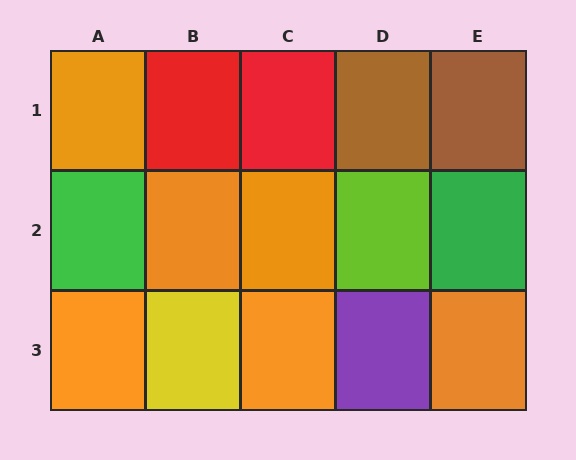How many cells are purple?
1 cell is purple.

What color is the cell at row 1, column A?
Orange.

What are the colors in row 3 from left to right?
Orange, yellow, orange, purple, orange.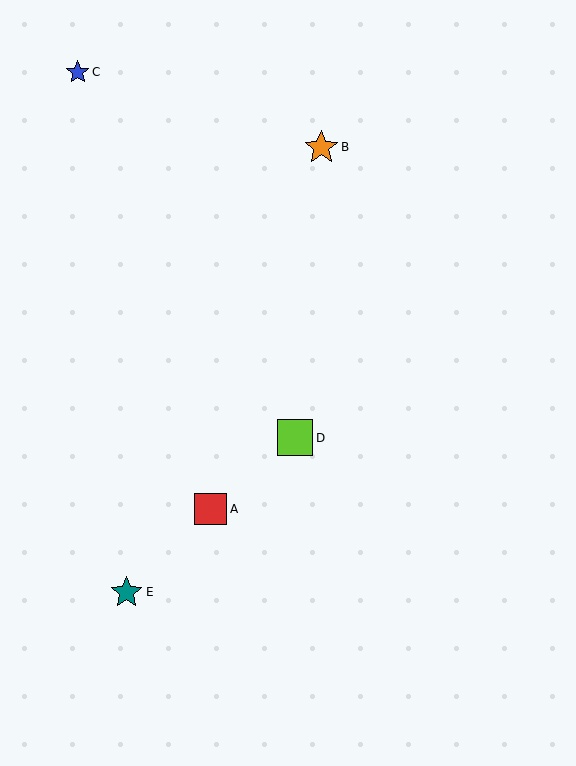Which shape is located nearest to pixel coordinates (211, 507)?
The red square (labeled A) at (211, 509) is nearest to that location.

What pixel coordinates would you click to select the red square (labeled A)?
Click at (211, 509) to select the red square A.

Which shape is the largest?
The lime square (labeled D) is the largest.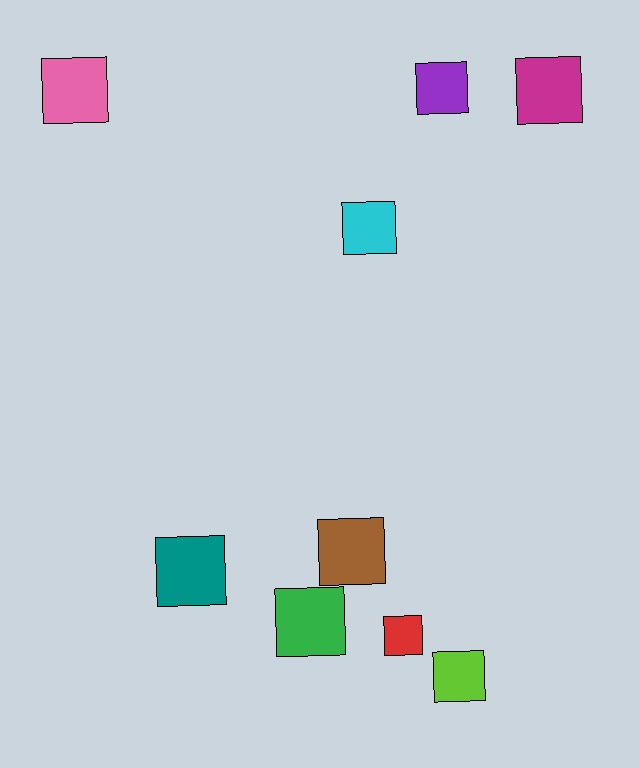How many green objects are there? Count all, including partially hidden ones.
There is 1 green object.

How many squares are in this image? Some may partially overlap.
There are 9 squares.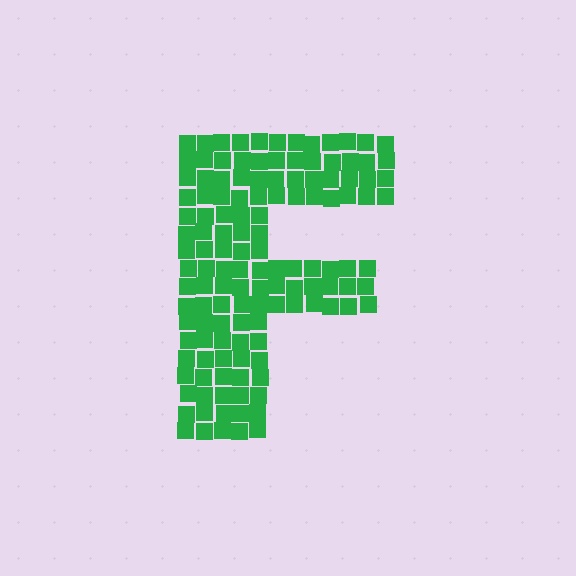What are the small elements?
The small elements are squares.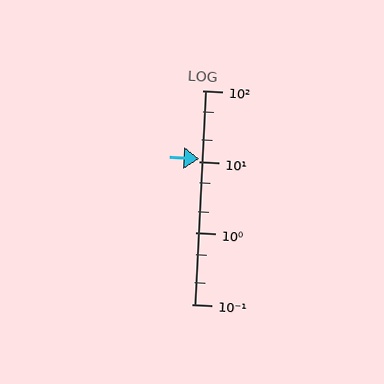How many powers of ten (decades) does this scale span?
The scale spans 3 decades, from 0.1 to 100.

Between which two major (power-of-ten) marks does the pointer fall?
The pointer is between 10 and 100.